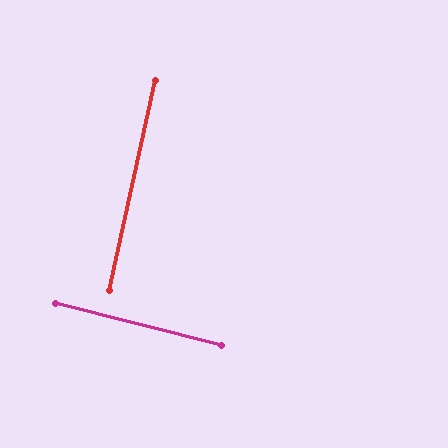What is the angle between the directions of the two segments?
Approximately 88 degrees.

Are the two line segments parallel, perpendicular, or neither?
Perpendicular — they meet at approximately 88°.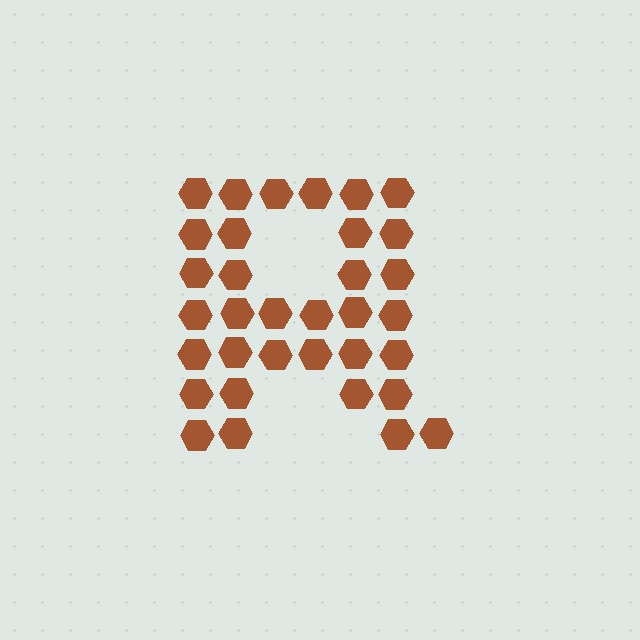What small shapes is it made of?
It is made of small hexagons.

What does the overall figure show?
The overall figure shows the letter R.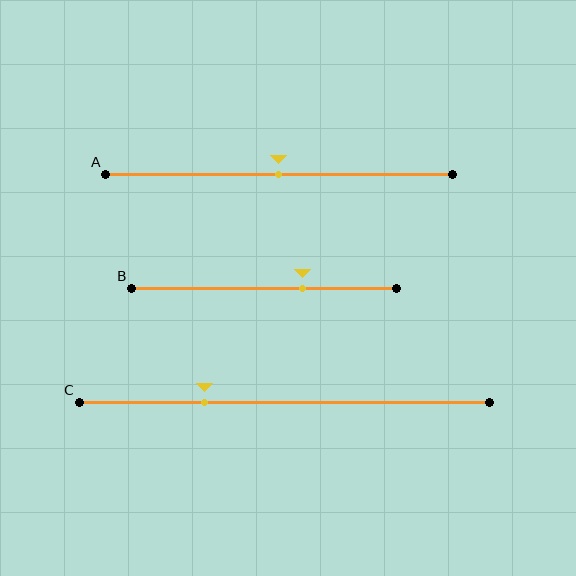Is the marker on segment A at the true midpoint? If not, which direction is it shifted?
Yes, the marker on segment A is at the true midpoint.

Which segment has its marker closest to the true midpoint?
Segment A has its marker closest to the true midpoint.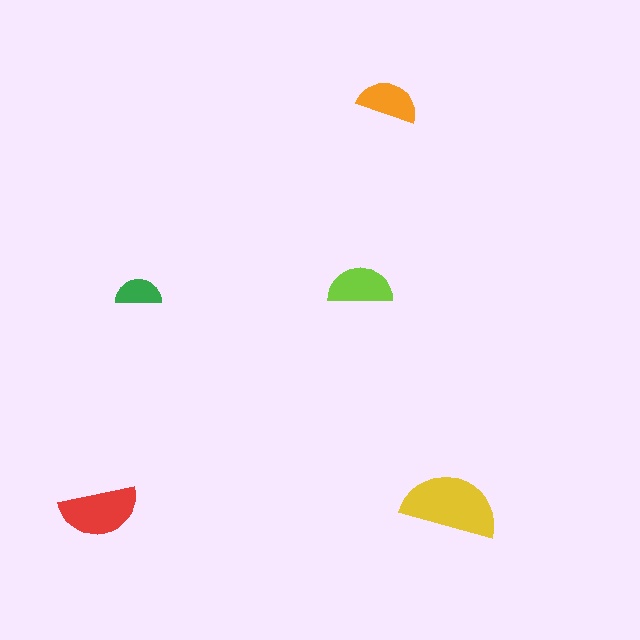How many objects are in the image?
There are 5 objects in the image.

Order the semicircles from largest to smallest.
the yellow one, the red one, the lime one, the orange one, the green one.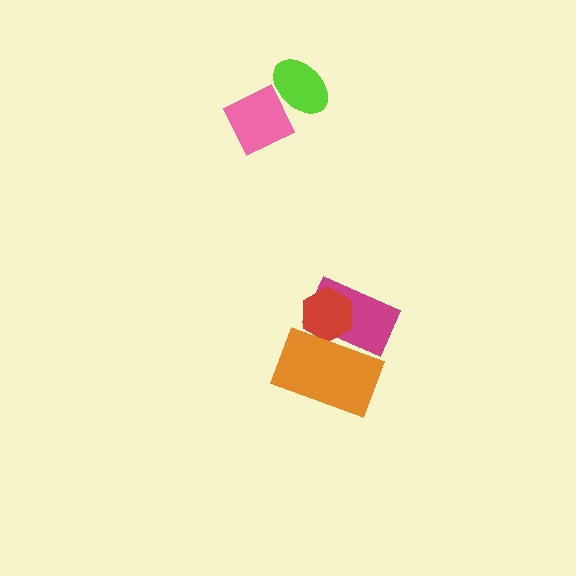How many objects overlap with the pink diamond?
1 object overlaps with the pink diamond.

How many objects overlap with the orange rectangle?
2 objects overlap with the orange rectangle.